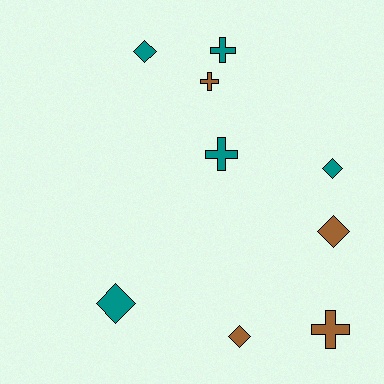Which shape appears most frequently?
Diamond, with 5 objects.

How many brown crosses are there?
There are 2 brown crosses.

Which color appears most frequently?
Teal, with 5 objects.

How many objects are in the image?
There are 9 objects.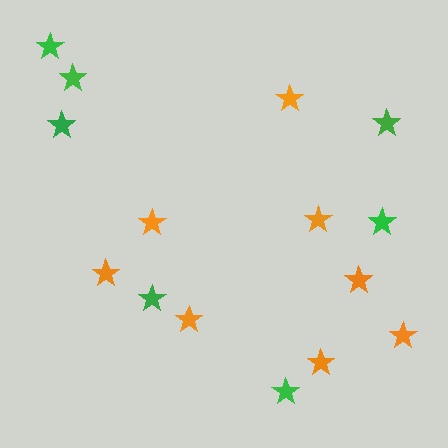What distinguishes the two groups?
There are 2 groups: one group of green stars (7) and one group of orange stars (8).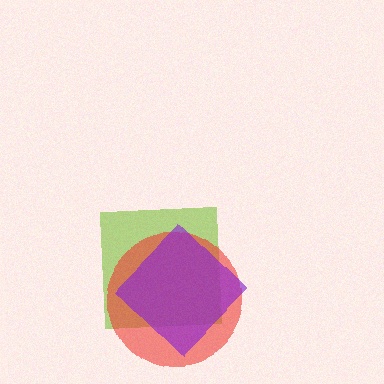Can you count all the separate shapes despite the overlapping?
Yes, there are 3 separate shapes.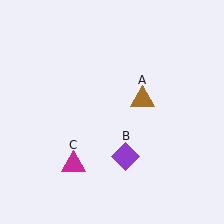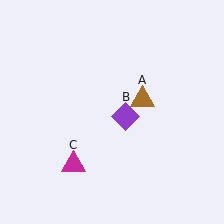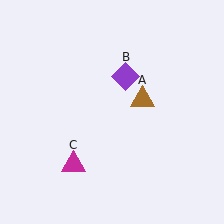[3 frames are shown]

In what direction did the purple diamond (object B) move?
The purple diamond (object B) moved up.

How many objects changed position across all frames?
1 object changed position: purple diamond (object B).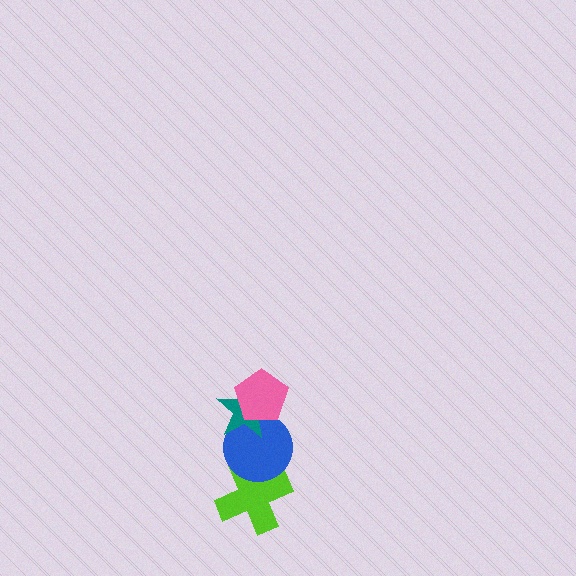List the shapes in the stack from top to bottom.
From top to bottom: the pink pentagon, the teal star, the blue circle, the lime cross.